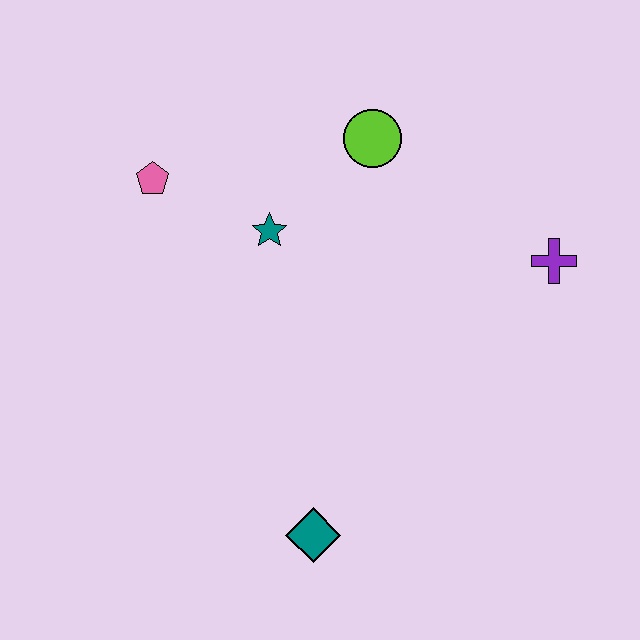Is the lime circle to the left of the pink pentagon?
No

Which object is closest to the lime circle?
The teal star is closest to the lime circle.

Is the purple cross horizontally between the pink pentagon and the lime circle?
No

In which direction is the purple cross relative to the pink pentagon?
The purple cross is to the right of the pink pentagon.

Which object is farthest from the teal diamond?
The lime circle is farthest from the teal diamond.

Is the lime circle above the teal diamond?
Yes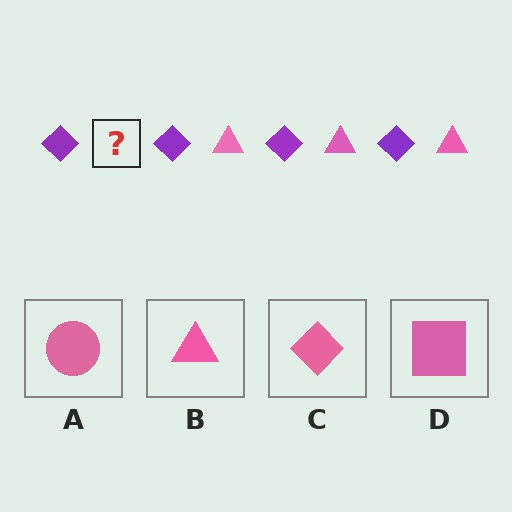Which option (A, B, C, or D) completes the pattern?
B.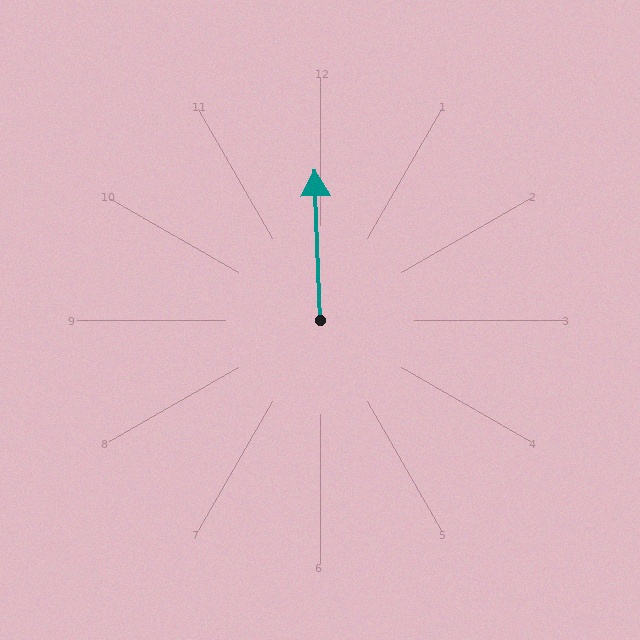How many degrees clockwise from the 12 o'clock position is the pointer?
Approximately 358 degrees.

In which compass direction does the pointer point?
North.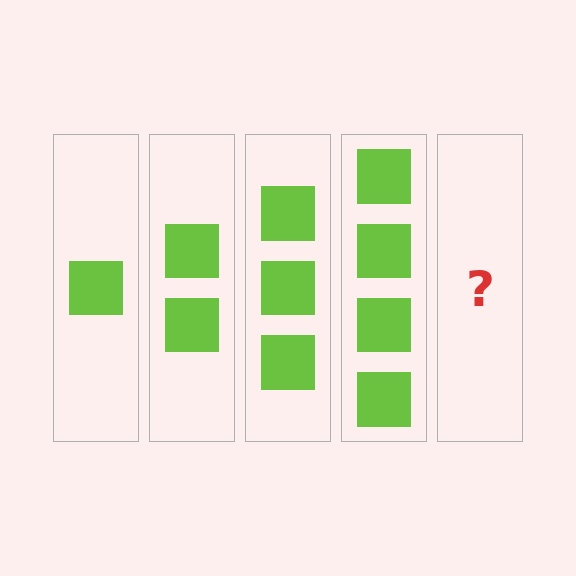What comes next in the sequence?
The next element should be 5 squares.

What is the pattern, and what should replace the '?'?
The pattern is that each step adds one more square. The '?' should be 5 squares.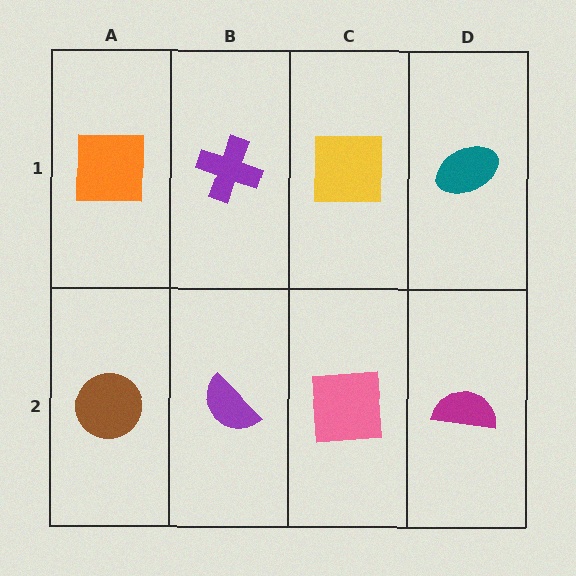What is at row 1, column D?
A teal ellipse.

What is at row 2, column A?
A brown circle.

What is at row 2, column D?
A magenta semicircle.